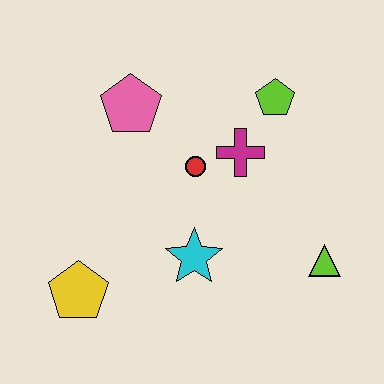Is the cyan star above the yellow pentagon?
Yes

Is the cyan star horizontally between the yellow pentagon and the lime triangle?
Yes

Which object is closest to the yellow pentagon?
The cyan star is closest to the yellow pentagon.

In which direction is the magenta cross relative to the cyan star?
The magenta cross is above the cyan star.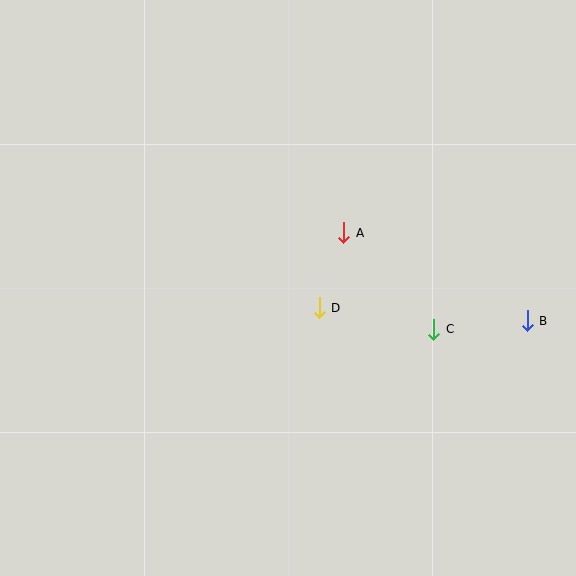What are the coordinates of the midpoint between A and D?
The midpoint between A and D is at (331, 270).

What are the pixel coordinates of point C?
Point C is at (434, 329).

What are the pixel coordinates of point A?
Point A is at (344, 233).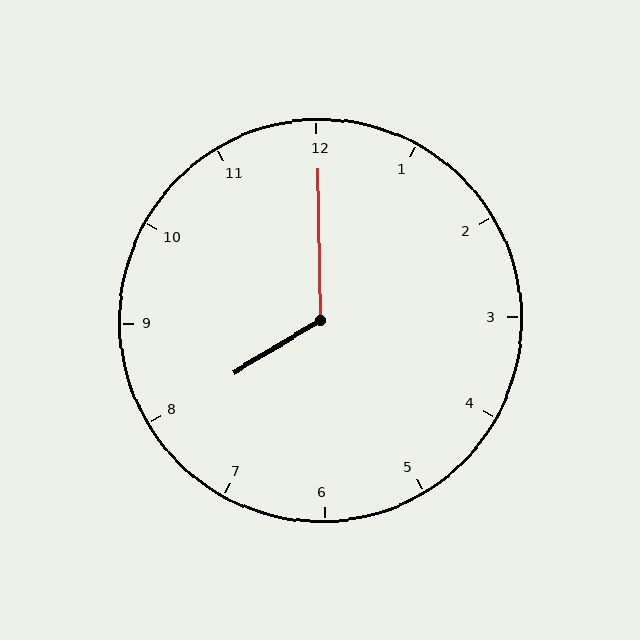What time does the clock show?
8:00.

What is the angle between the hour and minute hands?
Approximately 120 degrees.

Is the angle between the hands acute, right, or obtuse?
It is obtuse.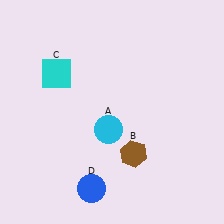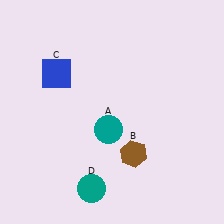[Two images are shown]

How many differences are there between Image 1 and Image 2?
There are 3 differences between the two images.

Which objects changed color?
A changed from cyan to teal. C changed from cyan to blue. D changed from blue to teal.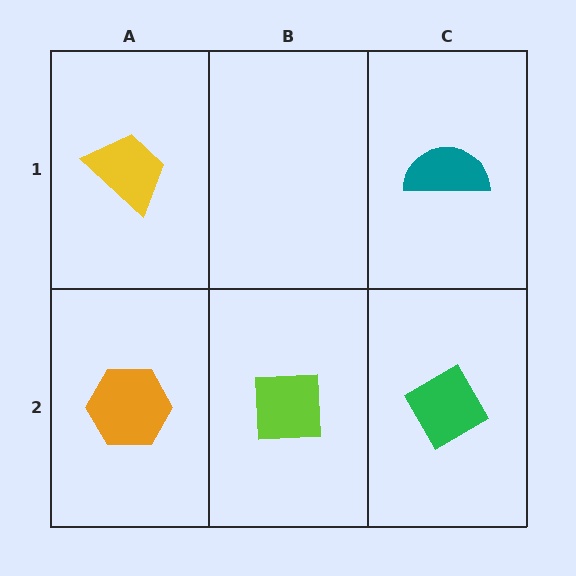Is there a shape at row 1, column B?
No, that cell is empty.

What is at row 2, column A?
An orange hexagon.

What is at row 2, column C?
A green diamond.